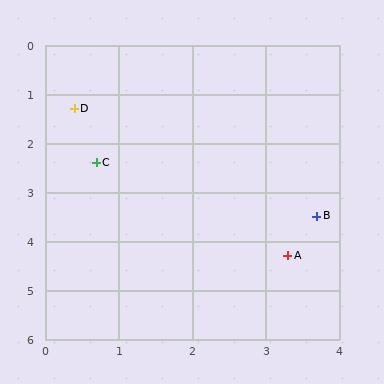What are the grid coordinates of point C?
Point C is at approximately (0.7, 2.4).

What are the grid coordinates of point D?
Point D is at approximately (0.4, 1.3).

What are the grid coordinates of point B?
Point B is at approximately (3.7, 3.5).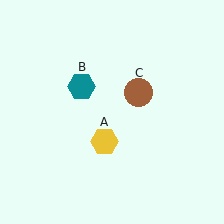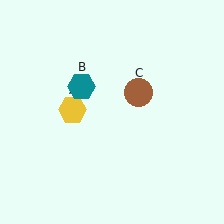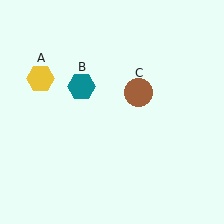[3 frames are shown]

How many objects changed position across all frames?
1 object changed position: yellow hexagon (object A).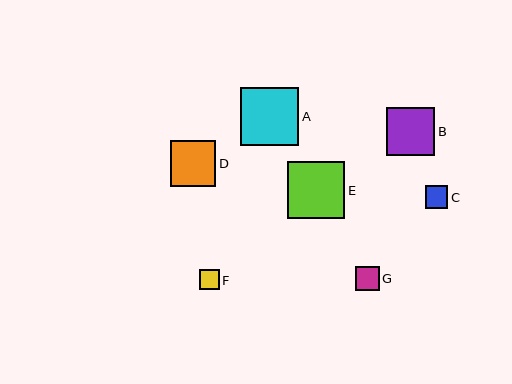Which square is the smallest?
Square F is the smallest with a size of approximately 20 pixels.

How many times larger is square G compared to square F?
Square G is approximately 1.2 times the size of square F.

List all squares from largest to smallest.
From largest to smallest: A, E, B, D, G, C, F.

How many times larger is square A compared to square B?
Square A is approximately 1.2 times the size of square B.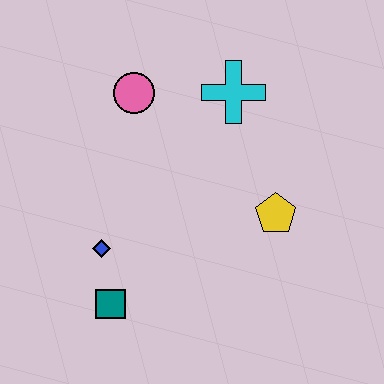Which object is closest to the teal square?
The blue diamond is closest to the teal square.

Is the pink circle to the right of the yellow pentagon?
No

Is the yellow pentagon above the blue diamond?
Yes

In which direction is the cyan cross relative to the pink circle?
The cyan cross is to the right of the pink circle.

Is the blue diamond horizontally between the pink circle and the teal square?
No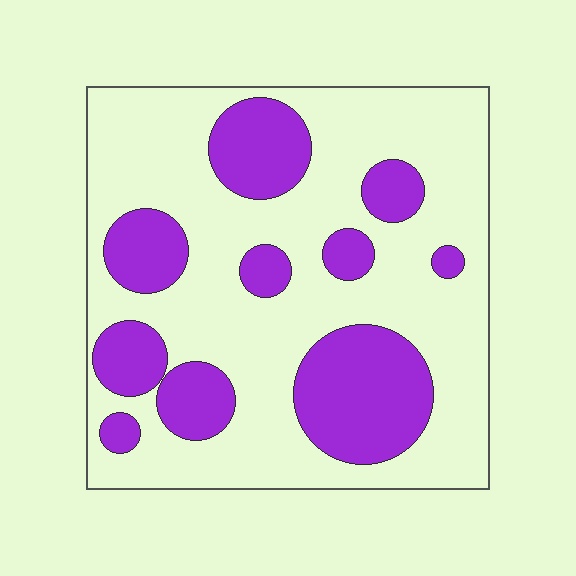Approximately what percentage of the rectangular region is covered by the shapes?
Approximately 30%.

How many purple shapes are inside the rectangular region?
10.